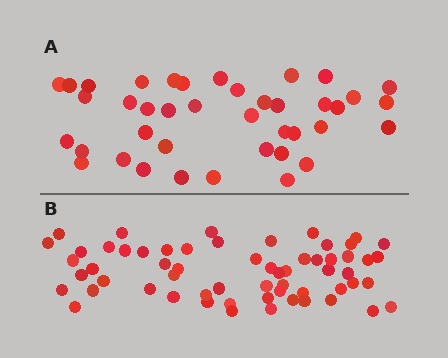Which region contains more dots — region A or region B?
Region B (the bottom region) has more dots.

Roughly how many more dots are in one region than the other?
Region B has approximately 20 more dots than region A.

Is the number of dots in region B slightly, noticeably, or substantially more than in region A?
Region B has substantially more. The ratio is roughly 1.5 to 1.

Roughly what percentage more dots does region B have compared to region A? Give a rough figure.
About 50% more.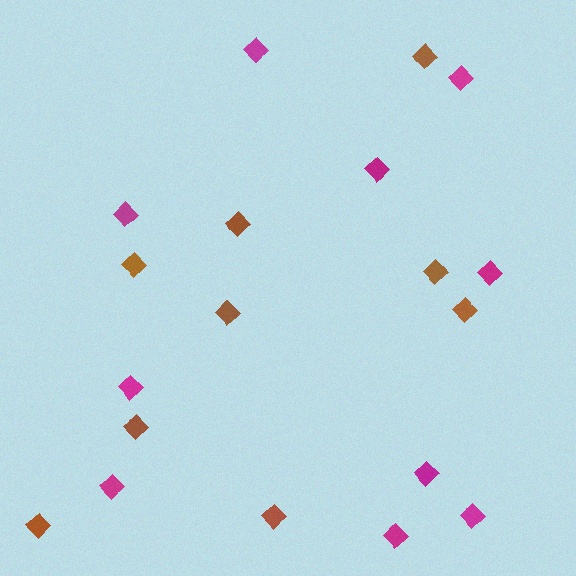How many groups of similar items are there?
There are 2 groups: one group of brown diamonds (9) and one group of magenta diamonds (10).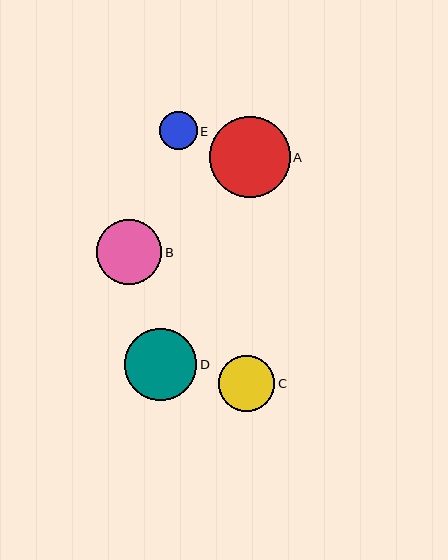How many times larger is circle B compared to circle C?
Circle B is approximately 1.2 times the size of circle C.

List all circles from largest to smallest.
From largest to smallest: A, D, B, C, E.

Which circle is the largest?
Circle A is the largest with a size of approximately 81 pixels.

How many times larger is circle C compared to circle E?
Circle C is approximately 1.5 times the size of circle E.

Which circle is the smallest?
Circle E is the smallest with a size of approximately 37 pixels.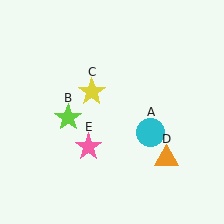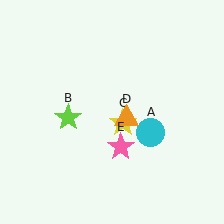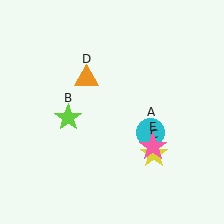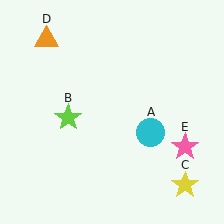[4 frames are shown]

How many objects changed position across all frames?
3 objects changed position: yellow star (object C), orange triangle (object D), pink star (object E).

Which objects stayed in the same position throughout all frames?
Cyan circle (object A) and lime star (object B) remained stationary.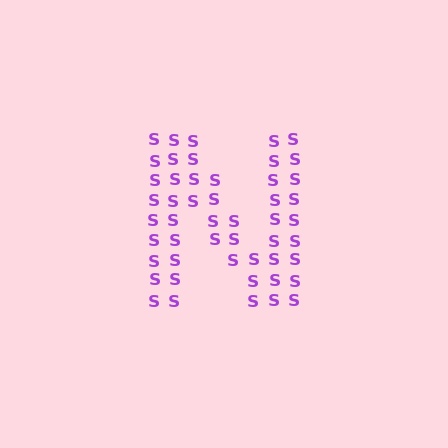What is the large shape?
The large shape is the letter N.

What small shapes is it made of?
It is made of small letter S's.